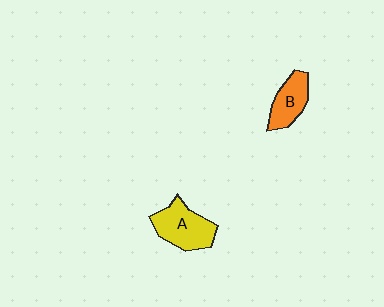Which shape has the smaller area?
Shape B (orange).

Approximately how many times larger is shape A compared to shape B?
Approximately 1.4 times.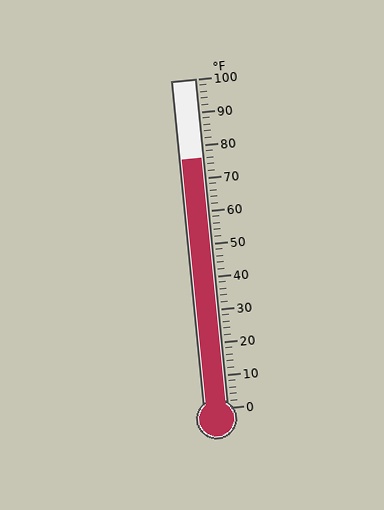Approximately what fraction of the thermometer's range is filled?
The thermometer is filled to approximately 75% of its range.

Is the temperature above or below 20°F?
The temperature is above 20°F.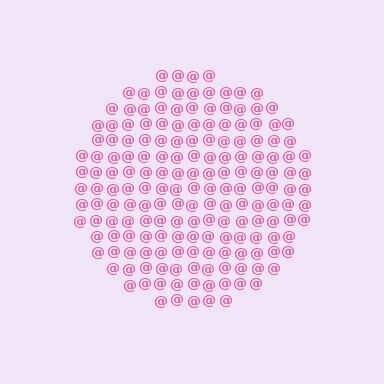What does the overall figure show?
The overall figure shows a circle.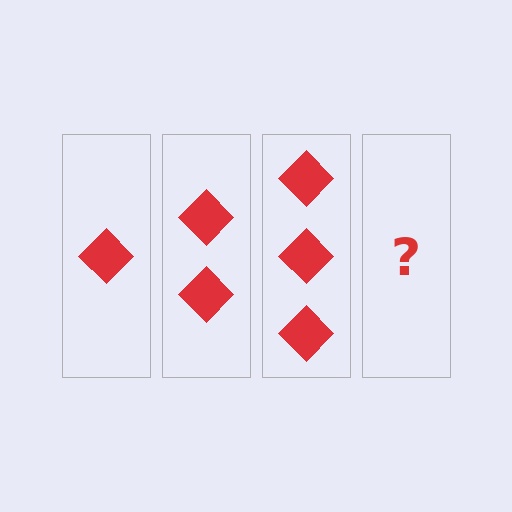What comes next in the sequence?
The next element should be 4 diamonds.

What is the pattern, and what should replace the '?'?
The pattern is that each step adds one more diamond. The '?' should be 4 diamonds.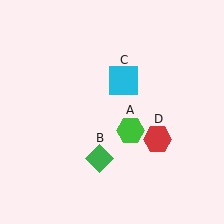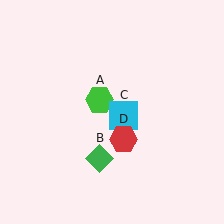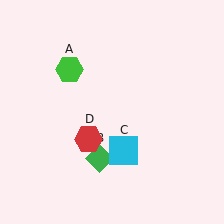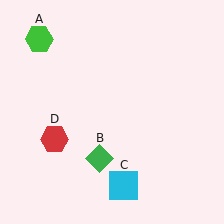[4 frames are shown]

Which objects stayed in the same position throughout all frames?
Green diamond (object B) remained stationary.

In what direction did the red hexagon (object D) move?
The red hexagon (object D) moved left.